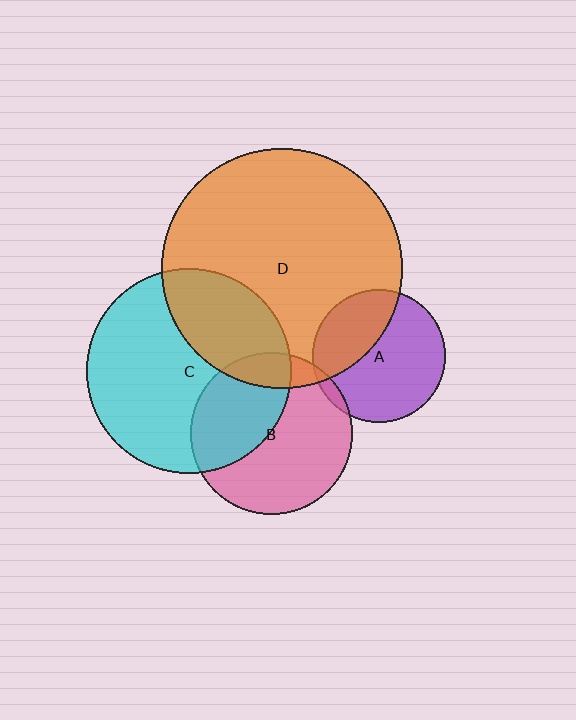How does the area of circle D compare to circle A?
Approximately 3.3 times.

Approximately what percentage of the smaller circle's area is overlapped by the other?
Approximately 40%.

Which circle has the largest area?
Circle D (orange).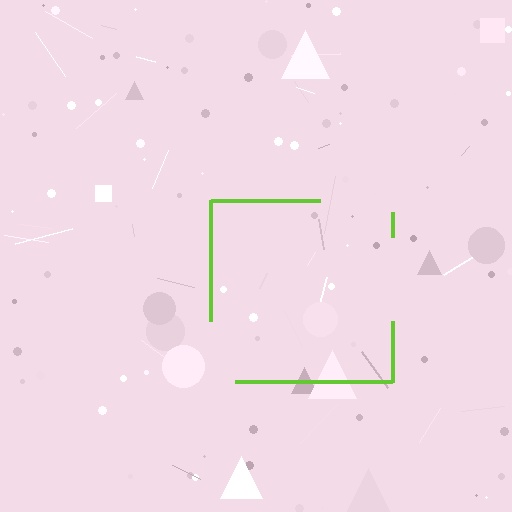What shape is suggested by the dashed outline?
The dashed outline suggests a square.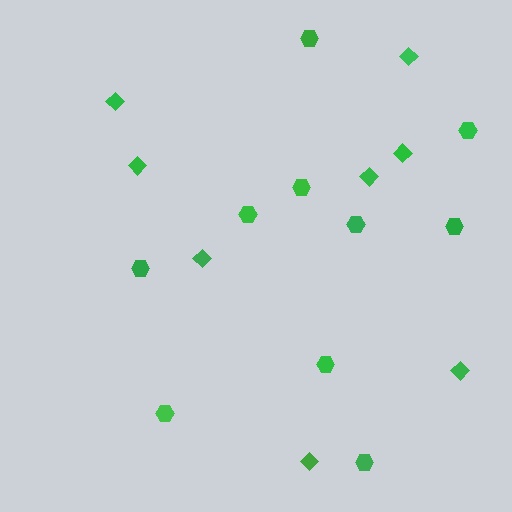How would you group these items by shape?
There are 2 groups: one group of hexagons (10) and one group of diamonds (8).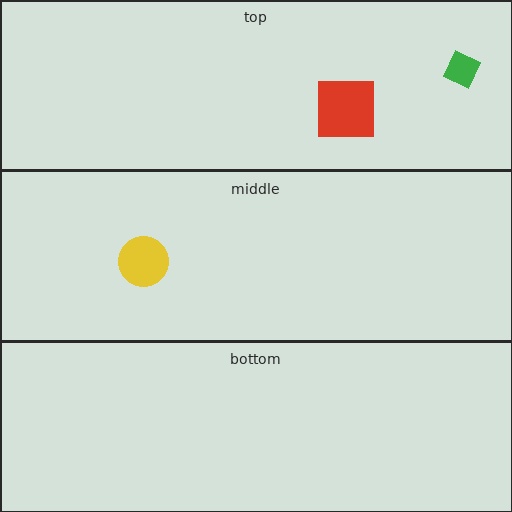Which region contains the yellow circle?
The middle region.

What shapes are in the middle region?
The yellow circle.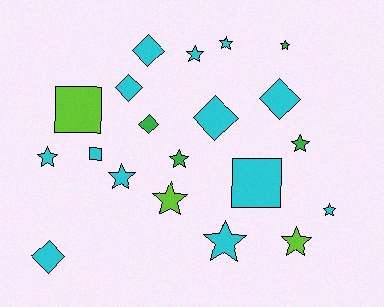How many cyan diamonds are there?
There are 5 cyan diamonds.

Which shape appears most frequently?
Star, with 11 objects.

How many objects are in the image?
There are 20 objects.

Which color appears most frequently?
Cyan, with 13 objects.